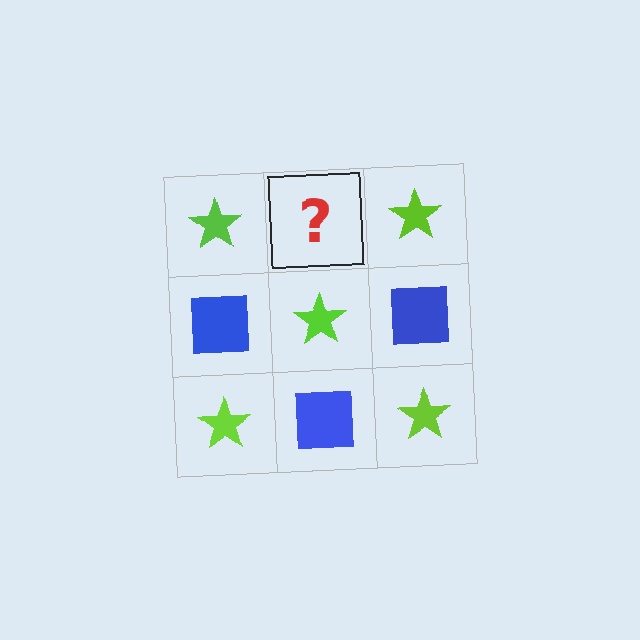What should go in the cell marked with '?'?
The missing cell should contain a blue square.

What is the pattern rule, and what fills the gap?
The rule is that it alternates lime star and blue square in a checkerboard pattern. The gap should be filled with a blue square.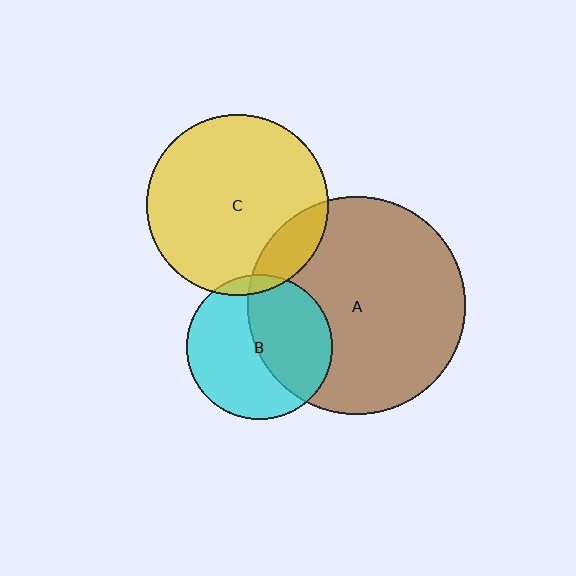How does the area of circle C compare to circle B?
Approximately 1.6 times.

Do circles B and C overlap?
Yes.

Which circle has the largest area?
Circle A (brown).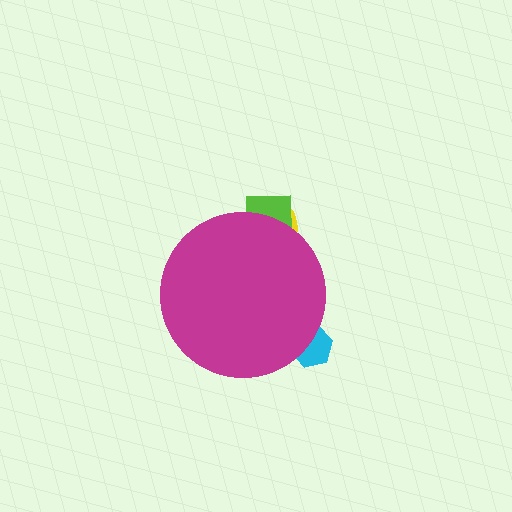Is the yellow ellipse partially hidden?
Yes, the yellow ellipse is partially hidden behind the magenta circle.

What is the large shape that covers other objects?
A magenta circle.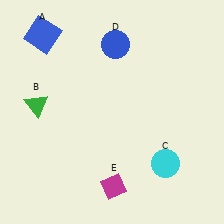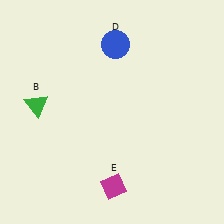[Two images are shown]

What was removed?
The cyan circle (C), the blue square (A) were removed in Image 2.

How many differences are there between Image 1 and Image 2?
There are 2 differences between the two images.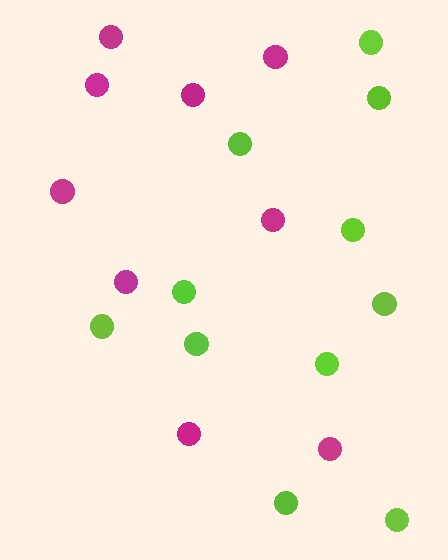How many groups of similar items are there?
There are 2 groups: one group of lime circles (11) and one group of magenta circles (9).